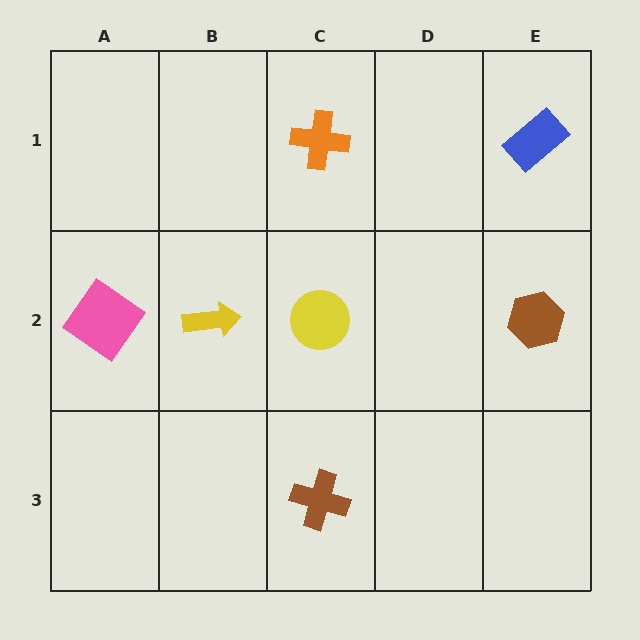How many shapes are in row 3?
1 shape.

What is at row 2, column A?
A pink diamond.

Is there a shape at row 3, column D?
No, that cell is empty.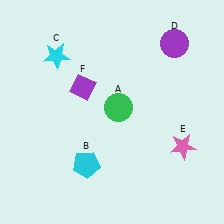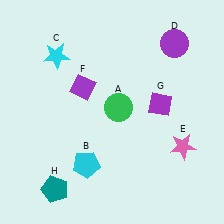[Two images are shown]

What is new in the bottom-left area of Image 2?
A teal pentagon (H) was added in the bottom-left area of Image 2.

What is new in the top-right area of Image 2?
A purple diamond (G) was added in the top-right area of Image 2.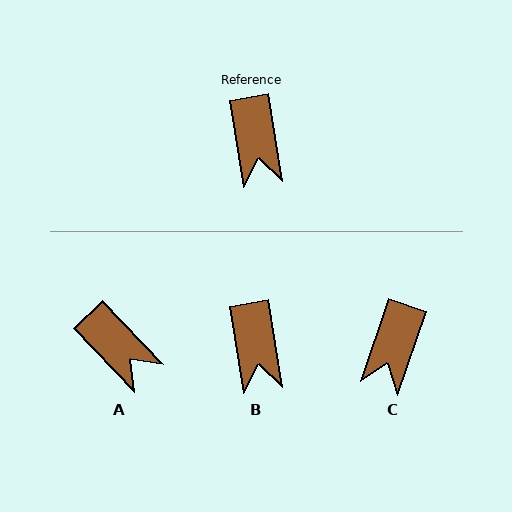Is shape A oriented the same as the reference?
No, it is off by about 34 degrees.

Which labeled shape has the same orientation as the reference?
B.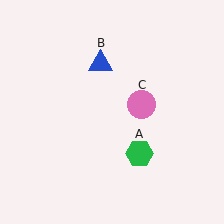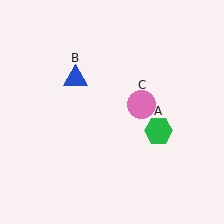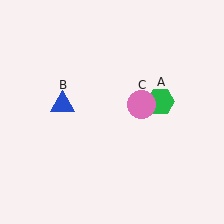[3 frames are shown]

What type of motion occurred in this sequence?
The green hexagon (object A), blue triangle (object B) rotated counterclockwise around the center of the scene.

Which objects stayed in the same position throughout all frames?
Pink circle (object C) remained stationary.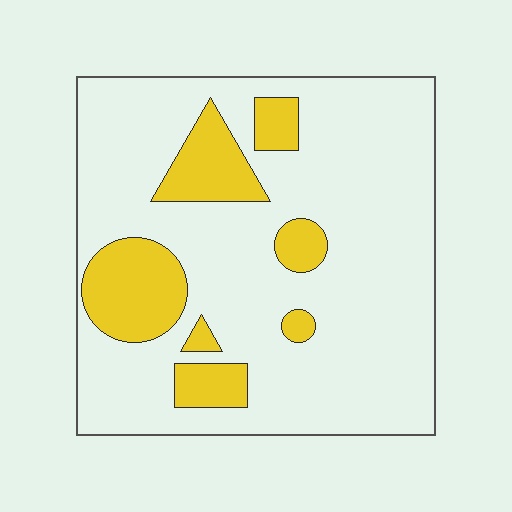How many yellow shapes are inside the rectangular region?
7.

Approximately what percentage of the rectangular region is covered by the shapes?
Approximately 20%.